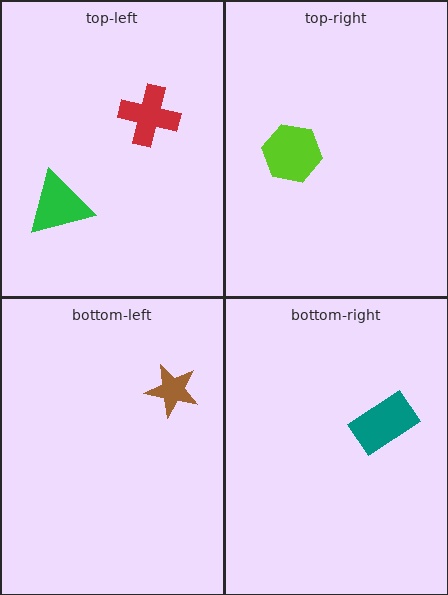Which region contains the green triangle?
The top-left region.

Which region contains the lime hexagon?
The top-right region.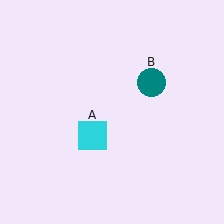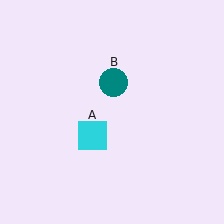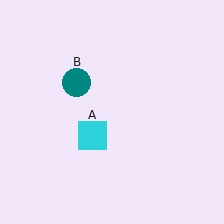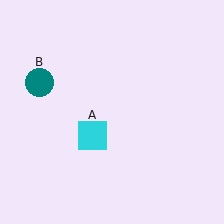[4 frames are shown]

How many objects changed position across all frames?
1 object changed position: teal circle (object B).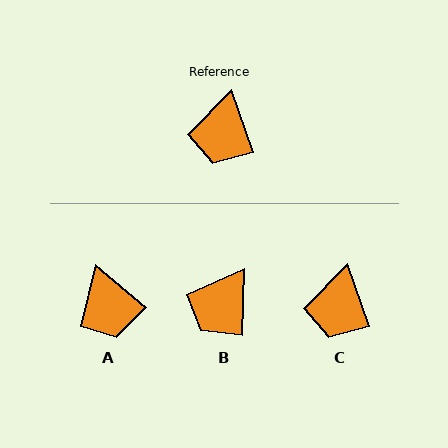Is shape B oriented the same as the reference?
No, it is off by about 21 degrees.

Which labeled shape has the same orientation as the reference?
C.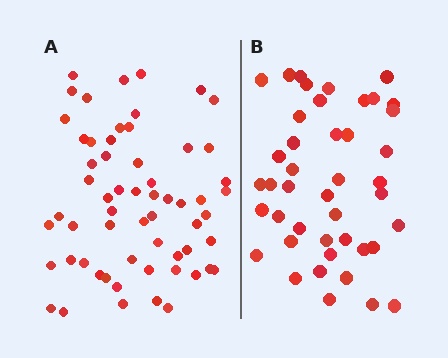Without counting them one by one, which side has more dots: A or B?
Region A (the left region) has more dots.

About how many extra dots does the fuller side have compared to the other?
Region A has approximately 15 more dots than region B.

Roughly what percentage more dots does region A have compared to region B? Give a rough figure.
About 40% more.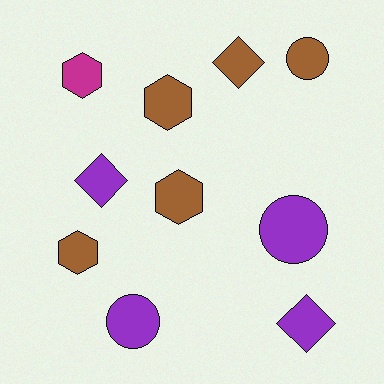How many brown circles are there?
There is 1 brown circle.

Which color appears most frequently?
Brown, with 5 objects.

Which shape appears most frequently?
Hexagon, with 4 objects.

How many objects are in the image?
There are 10 objects.